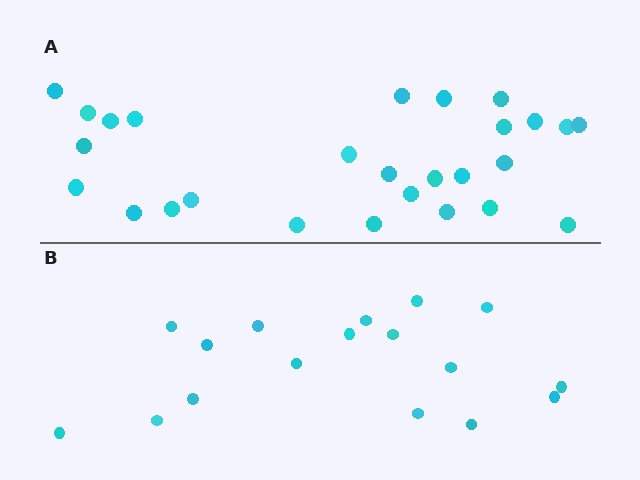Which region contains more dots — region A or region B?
Region A (the top region) has more dots.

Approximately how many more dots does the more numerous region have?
Region A has roughly 10 or so more dots than region B.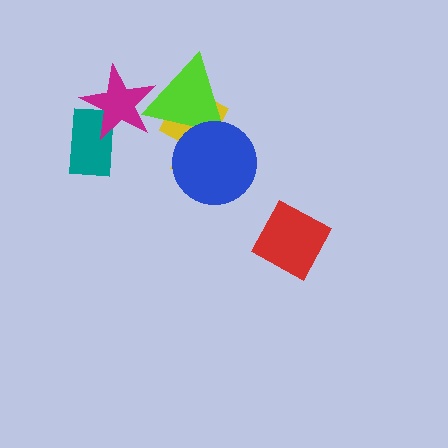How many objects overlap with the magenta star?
2 objects overlap with the magenta star.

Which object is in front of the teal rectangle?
The magenta star is in front of the teal rectangle.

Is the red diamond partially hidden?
No, no other shape covers it.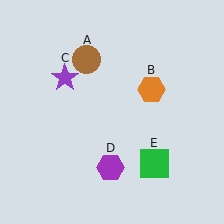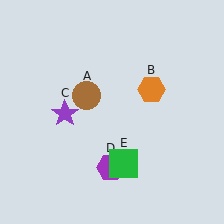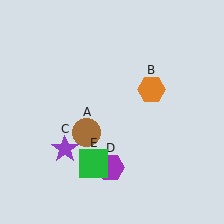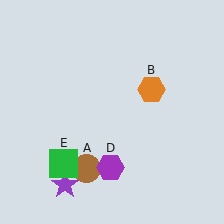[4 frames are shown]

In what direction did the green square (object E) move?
The green square (object E) moved left.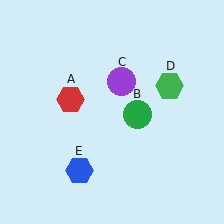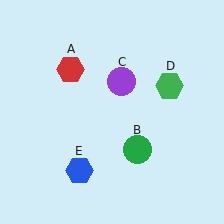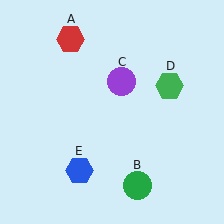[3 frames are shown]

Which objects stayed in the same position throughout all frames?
Purple circle (object C) and green hexagon (object D) and blue hexagon (object E) remained stationary.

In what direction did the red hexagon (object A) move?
The red hexagon (object A) moved up.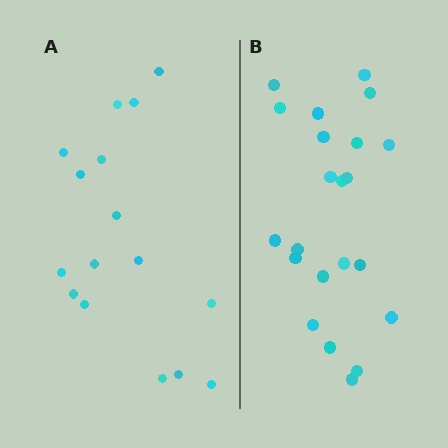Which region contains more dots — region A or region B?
Region B (the right region) has more dots.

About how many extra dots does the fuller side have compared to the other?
Region B has about 6 more dots than region A.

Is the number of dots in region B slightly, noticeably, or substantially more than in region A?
Region B has noticeably more, but not dramatically so. The ratio is roughly 1.4 to 1.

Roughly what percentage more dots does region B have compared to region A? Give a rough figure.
About 40% more.